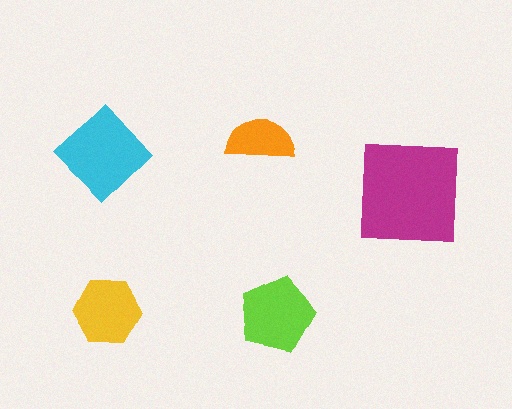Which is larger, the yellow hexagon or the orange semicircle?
The yellow hexagon.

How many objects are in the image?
There are 5 objects in the image.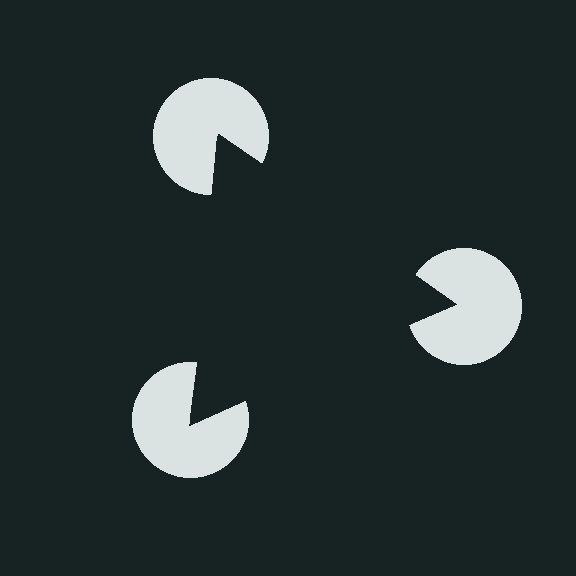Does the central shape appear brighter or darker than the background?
It typically appears slightly darker than the background, even though no actual brightness change is drawn.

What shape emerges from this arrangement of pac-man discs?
An illusory triangle — its edges are inferred from the aligned wedge cuts in the pac-man discs, not physically drawn.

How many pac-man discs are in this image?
There are 3 — one at each vertex of the illusory triangle.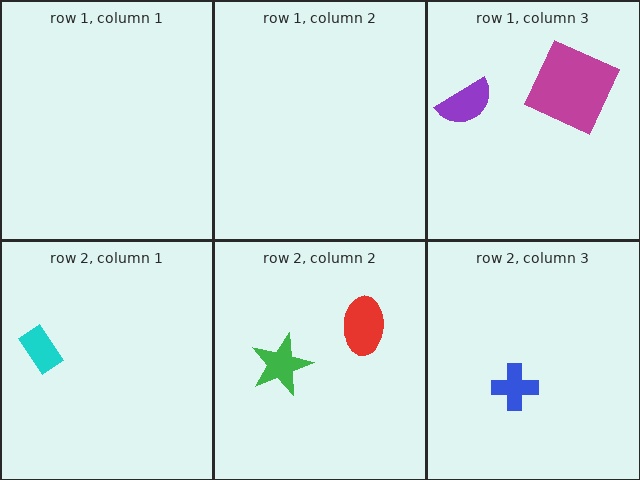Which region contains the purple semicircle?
The row 1, column 3 region.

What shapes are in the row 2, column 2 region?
The red ellipse, the green star.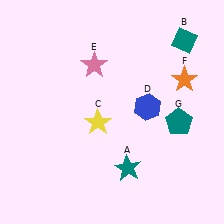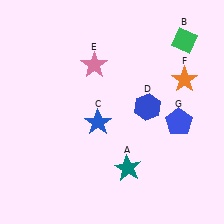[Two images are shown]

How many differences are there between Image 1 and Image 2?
There are 3 differences between the two images.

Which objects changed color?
B changed from teal to green. C changed from yellow to blue. G changed from teal to blue.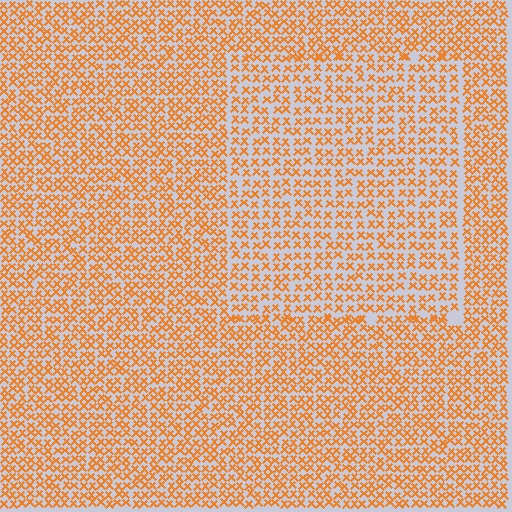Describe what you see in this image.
The image contains small orange elements arranged at two different densities. A rectangle-shaped region is visible where the elements are less densely packed than the surrounding area.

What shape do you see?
I see a rectangle.